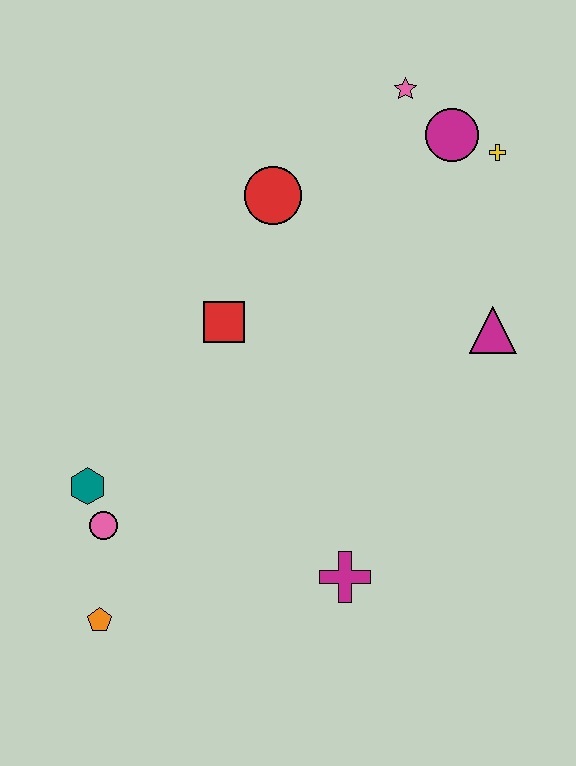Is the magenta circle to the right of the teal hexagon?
Yes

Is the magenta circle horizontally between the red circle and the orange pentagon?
No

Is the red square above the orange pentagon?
Yes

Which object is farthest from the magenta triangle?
The orange pentagon is farthest from the magenta triangle.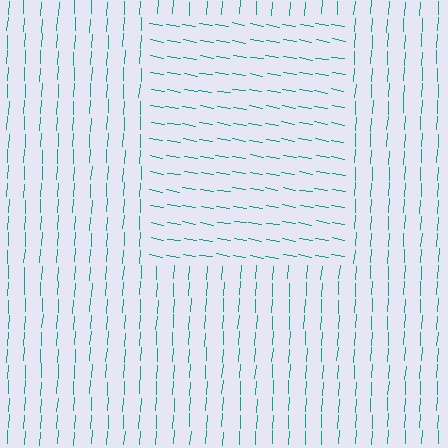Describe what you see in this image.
The image is filled with small teal line segments. A rectangle region in the image has lines oriented differently from the surrounding lines, creating a visible texture boundary.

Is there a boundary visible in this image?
Yes, there is a texture boundary formed by a change in line orientation.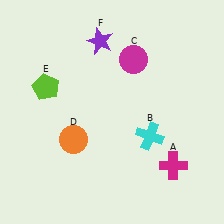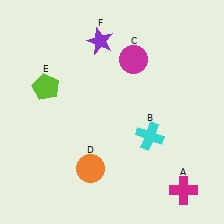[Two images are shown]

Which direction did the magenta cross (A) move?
The magenta cross (A) moved down.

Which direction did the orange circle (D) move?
The orange circle (D) moved down.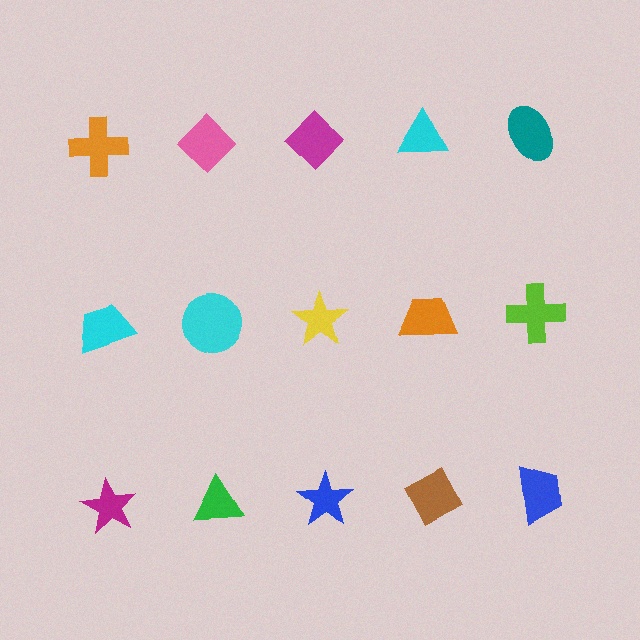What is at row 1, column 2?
A pink diamond.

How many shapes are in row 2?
5 shapes.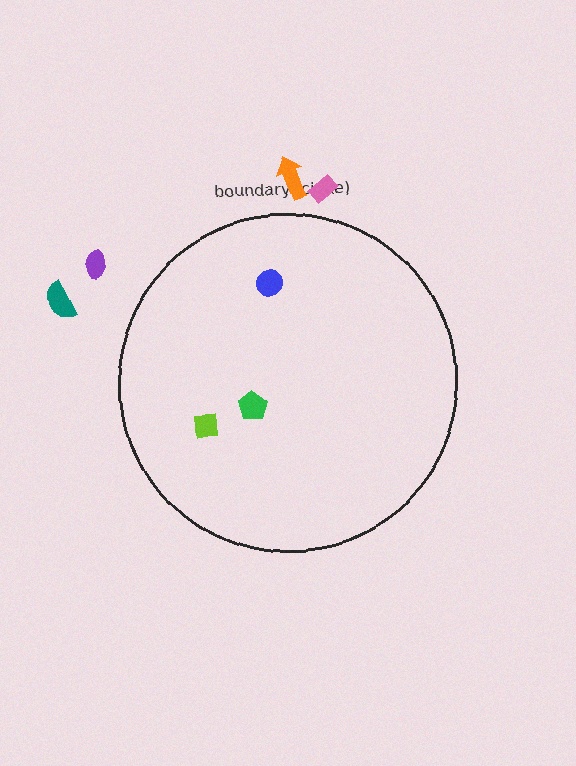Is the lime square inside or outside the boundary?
Inside.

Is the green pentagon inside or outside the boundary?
Inside.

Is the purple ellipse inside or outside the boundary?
Outside.